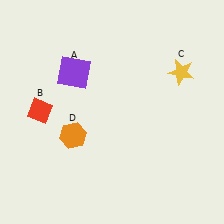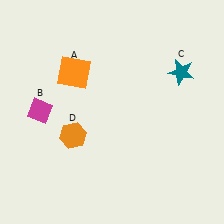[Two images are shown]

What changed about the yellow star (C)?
In Image 1, C is yellow. In Image 2, it changed to teal.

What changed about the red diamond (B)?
In Image 1, B is red. In Image 2, it changed to magenta.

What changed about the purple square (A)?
In Image 1, A is purple. In Image 2, it changed to orange.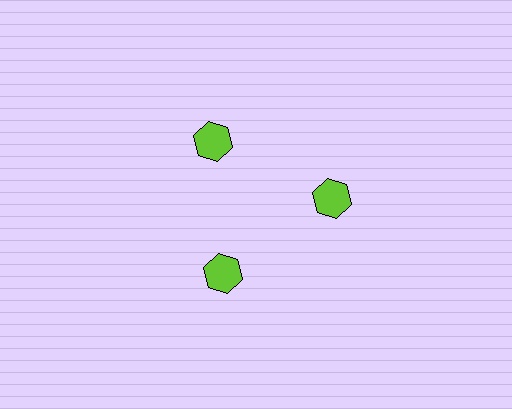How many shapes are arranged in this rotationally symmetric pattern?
There are 3 shapes, arranged in 3 groups of 1.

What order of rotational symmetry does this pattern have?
This pattern has 3-fold rotational symmetry.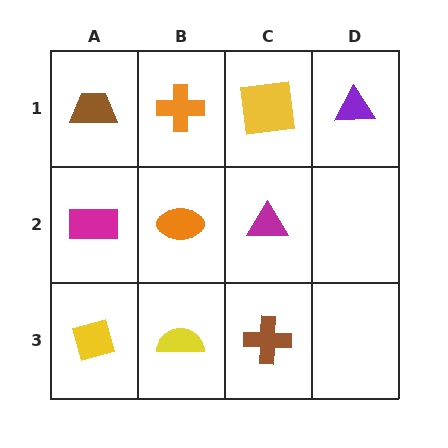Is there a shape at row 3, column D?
No, that cell is empty.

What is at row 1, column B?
An orange cross.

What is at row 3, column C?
A brown cross.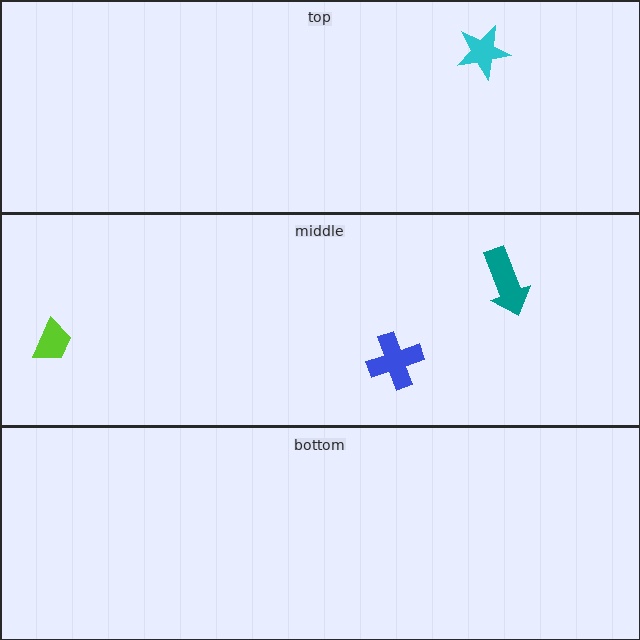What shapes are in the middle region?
The lime trapezoid, the blue cross, the teal arrow.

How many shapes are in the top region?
1.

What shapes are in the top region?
The cyan star.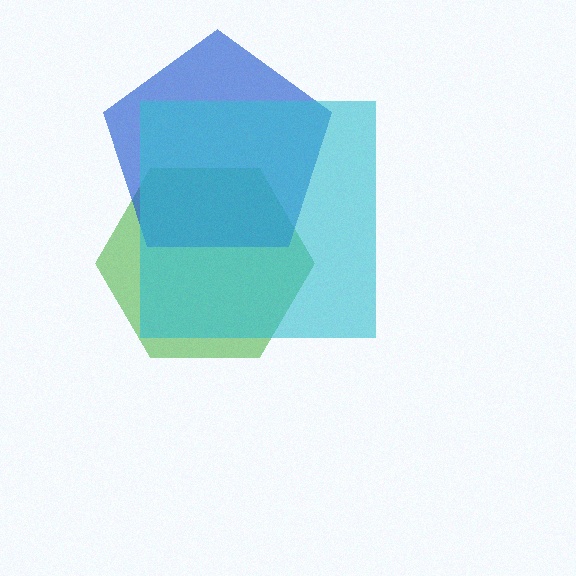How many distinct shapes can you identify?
There are 3 distinct shapes: a green hexagon, a blue pentagon, a cyan square.